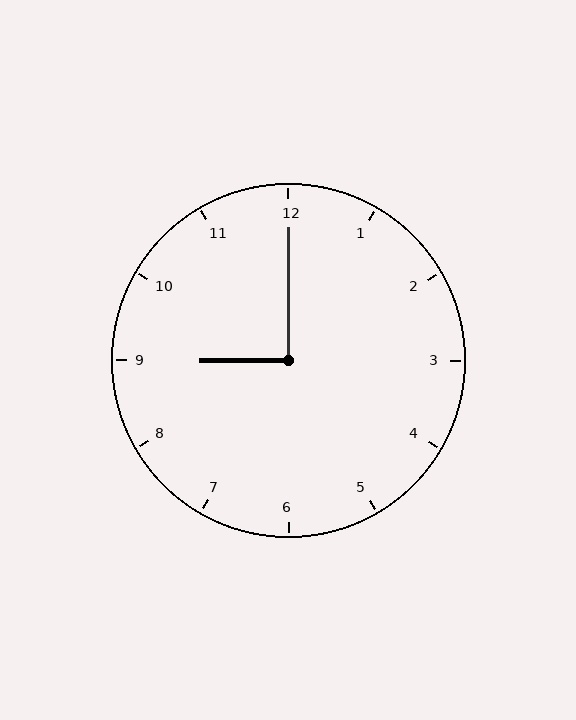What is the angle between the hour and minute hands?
Approximately 90 degrees.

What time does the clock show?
9:00.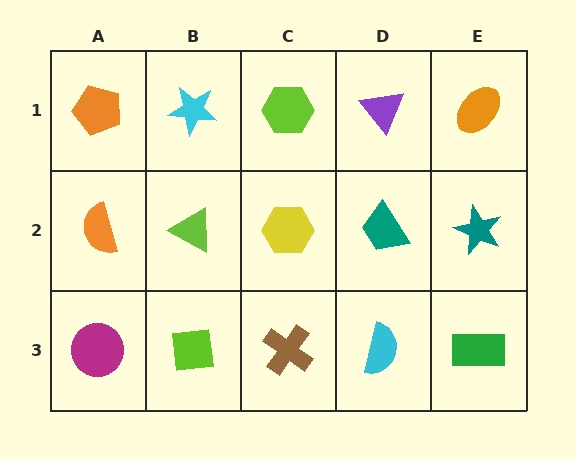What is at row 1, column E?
An orange ellipse.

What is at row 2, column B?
A lime triangle.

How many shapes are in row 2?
5 shapes.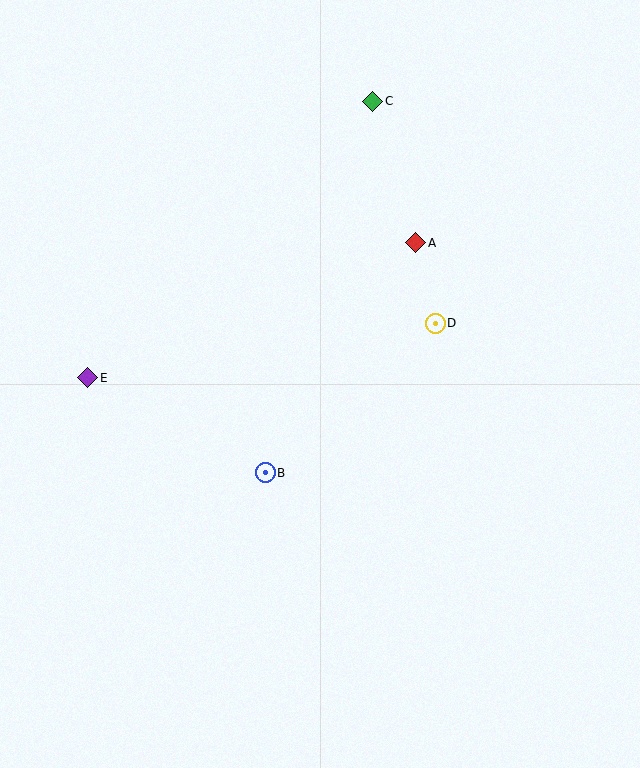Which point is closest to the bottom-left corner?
Point B is closest to the bottom-left corner.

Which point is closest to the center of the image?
Point B at (265, 473) is closest to the center.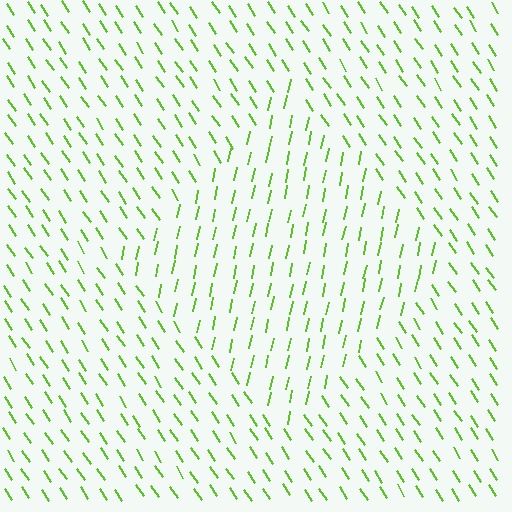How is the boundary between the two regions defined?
The boundary is defined purely by a change in line orientation (approximately 45 degrees difference). All lines are the same color and thickness.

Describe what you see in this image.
The image is filled with small lime line segments. A diamond region in the image has lines oriented differently from the surrounding lines, creating a visible texture boundary.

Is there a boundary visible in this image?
Yes, there is a texture boundary formed by a change in line orientation.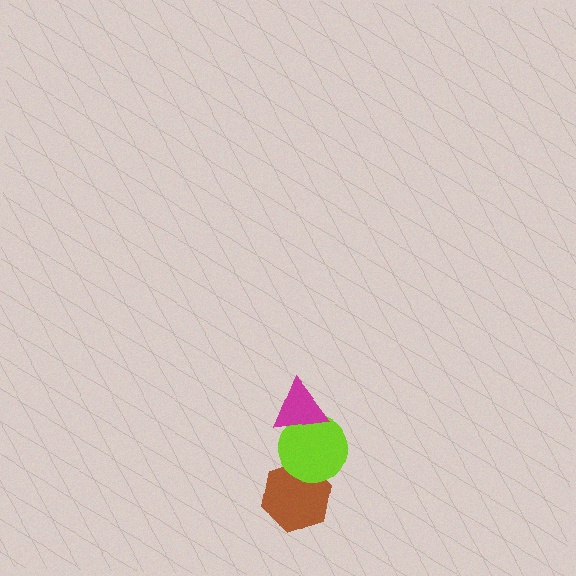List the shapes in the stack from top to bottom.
From top to bottom: the magenta triangle, the lime circle, the brown hexagon.